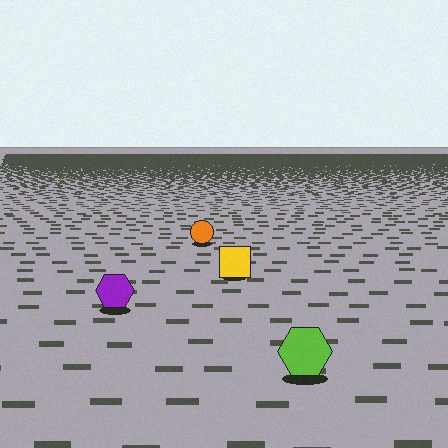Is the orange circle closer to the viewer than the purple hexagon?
No. The purple hexagon is closer — you can tell from the texture gradient: the ground texture is coarser near it.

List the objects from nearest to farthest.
From nearest to farthest: the lime hexagon, the purple hexagon, the yellow square, the orange circle.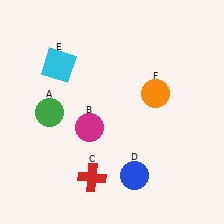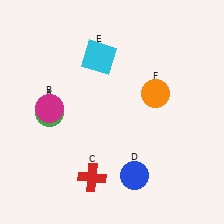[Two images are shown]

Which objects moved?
The objects that moved are: the magenta circle (B), the cyan square (E).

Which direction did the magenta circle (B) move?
The magenta circle (B) moved left.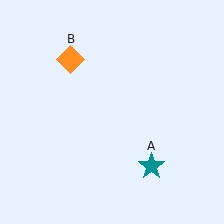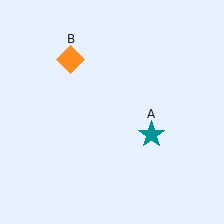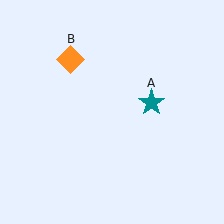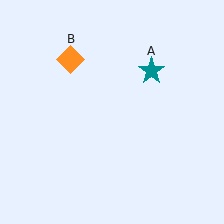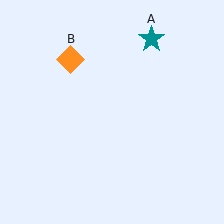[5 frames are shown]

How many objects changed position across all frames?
1 object changed position: teal star (object A).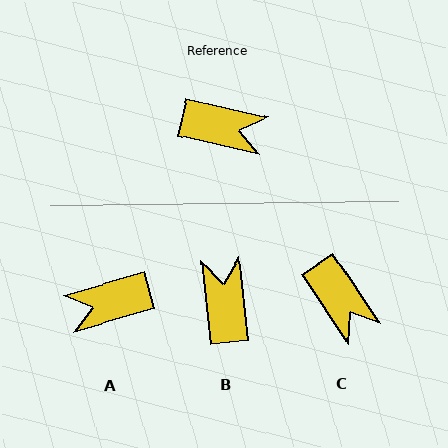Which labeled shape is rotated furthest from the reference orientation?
A, about 151 degrees away.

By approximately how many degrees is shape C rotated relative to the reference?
Approximately 43 degrees clockwise.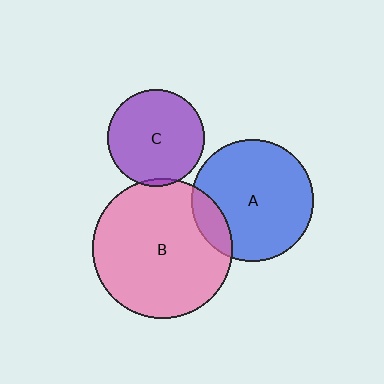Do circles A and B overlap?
Yes.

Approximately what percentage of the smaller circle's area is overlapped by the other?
Approximately 15%.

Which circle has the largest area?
Circle B (pink).